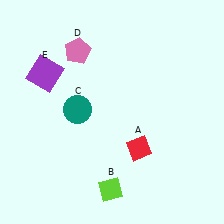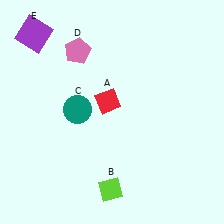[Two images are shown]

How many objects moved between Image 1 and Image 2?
2 objects moved between the two images.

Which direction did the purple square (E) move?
The purple square (E) moved up.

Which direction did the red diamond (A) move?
The red diamond (A) moved up.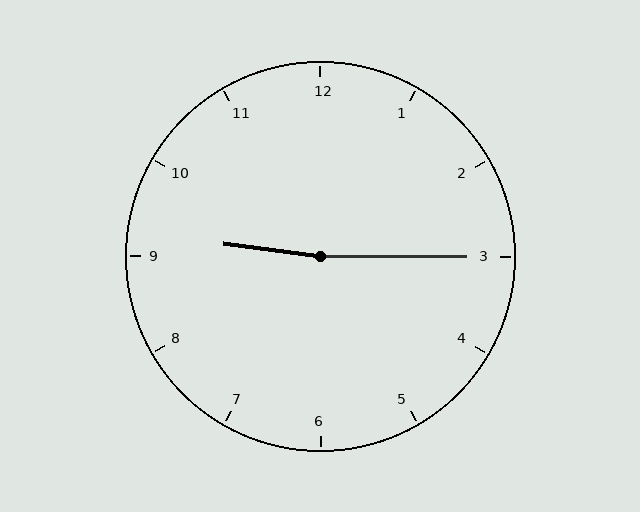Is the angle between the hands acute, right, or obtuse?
It is obtuse.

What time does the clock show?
9:15.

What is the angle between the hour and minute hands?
Approximately 172 degrees.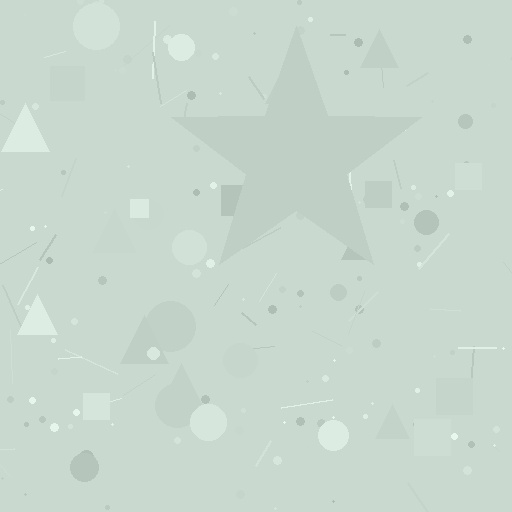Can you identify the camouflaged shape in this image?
The camouflaged shape is a star.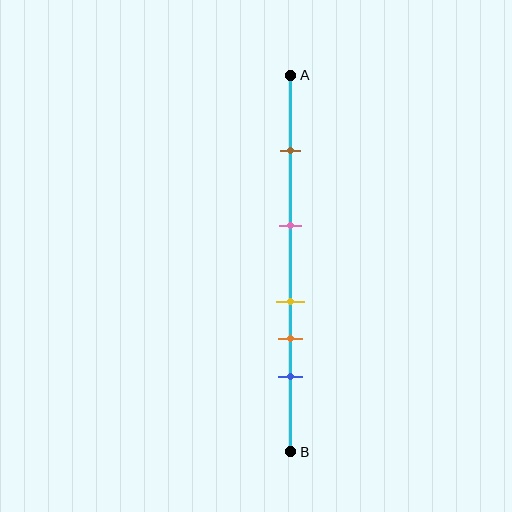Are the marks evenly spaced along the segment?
No, the marks are not evenly spaced.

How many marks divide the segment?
There are 5 marks dividing the segment.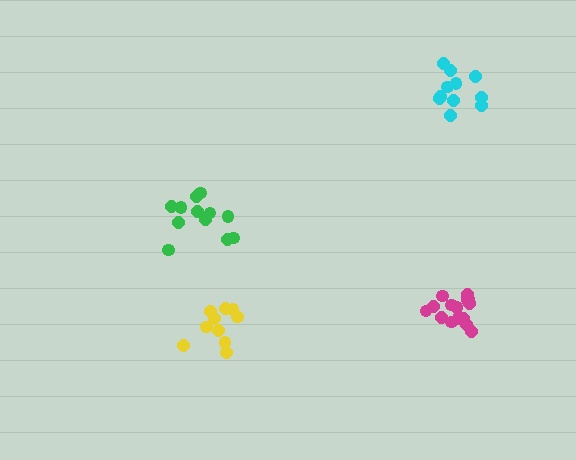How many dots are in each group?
Group 1: 11 dots, Group 2: 15 dots, Group 3: 10 dots, Group 4: 12 dots (48 total).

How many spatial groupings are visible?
There are 4 spatial groupings.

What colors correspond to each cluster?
The clusters are colored: cyan, magenta, yellow, green.